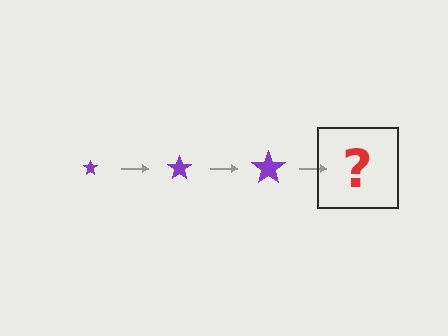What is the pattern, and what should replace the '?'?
The pattern is that the star gets progressively larger each step. The '?' should be a purple star, larger than the previous one.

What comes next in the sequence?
The next element should be a purple star, larger than the previous one.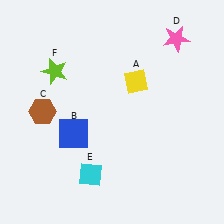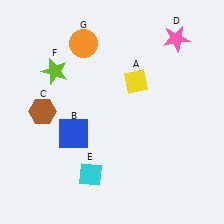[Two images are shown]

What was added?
An orange circle (G) was added in Image 2.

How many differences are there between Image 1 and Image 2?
There is 1 difference between the two images.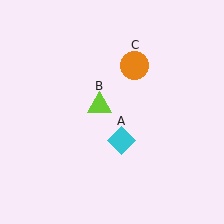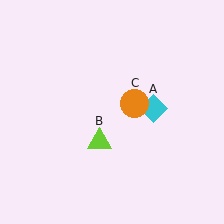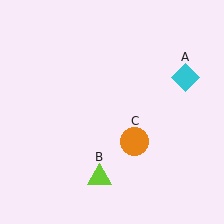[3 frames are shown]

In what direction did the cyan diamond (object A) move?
The cyan diamond (object A) moved up and to the right.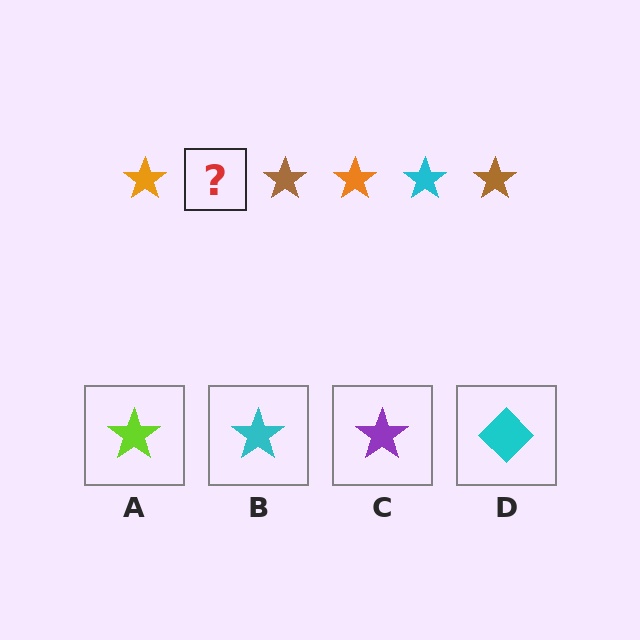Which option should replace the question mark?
Option B.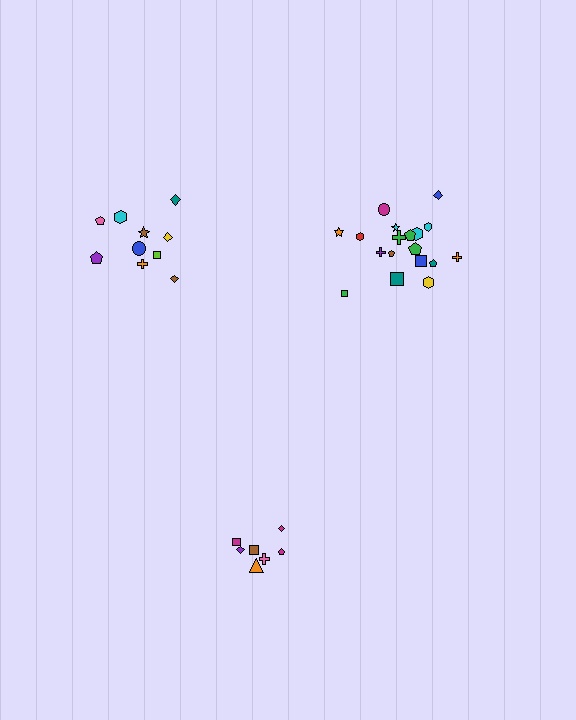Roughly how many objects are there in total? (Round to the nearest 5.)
Roughly 35 objects in total.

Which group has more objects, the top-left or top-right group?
The top-right group.